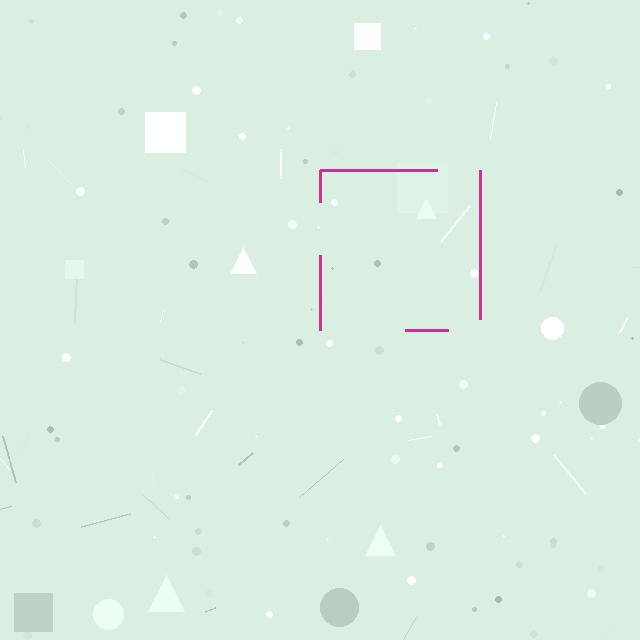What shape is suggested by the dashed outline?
The dashed outline suggests a square.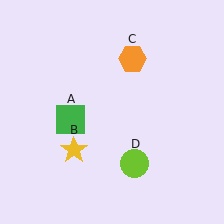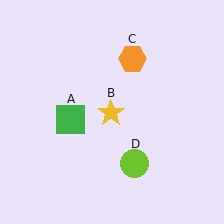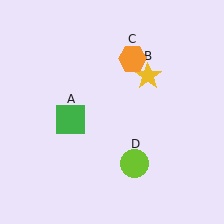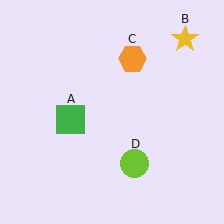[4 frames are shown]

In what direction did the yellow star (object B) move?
The yellow star (object B) moved up and to the right.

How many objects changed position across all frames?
1 object changed position: yellow star (object B).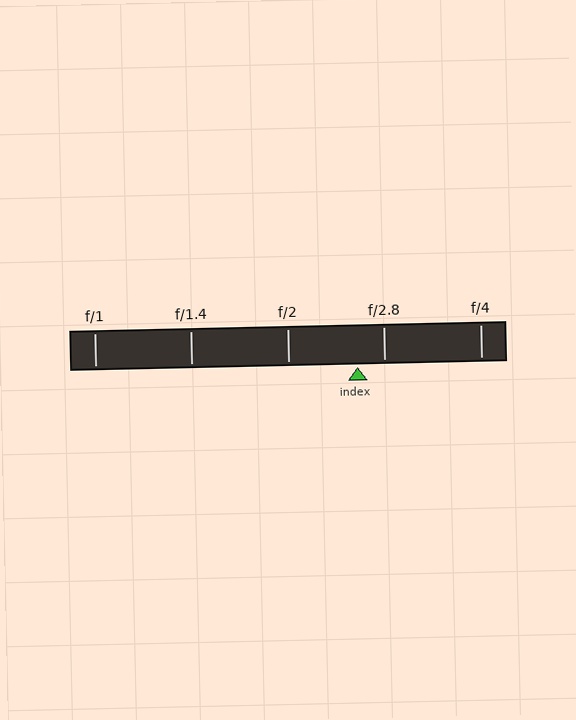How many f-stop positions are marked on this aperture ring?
There are 5 f-stop positions marked.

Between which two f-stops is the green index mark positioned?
The index mark is between f/2 and f/2.8.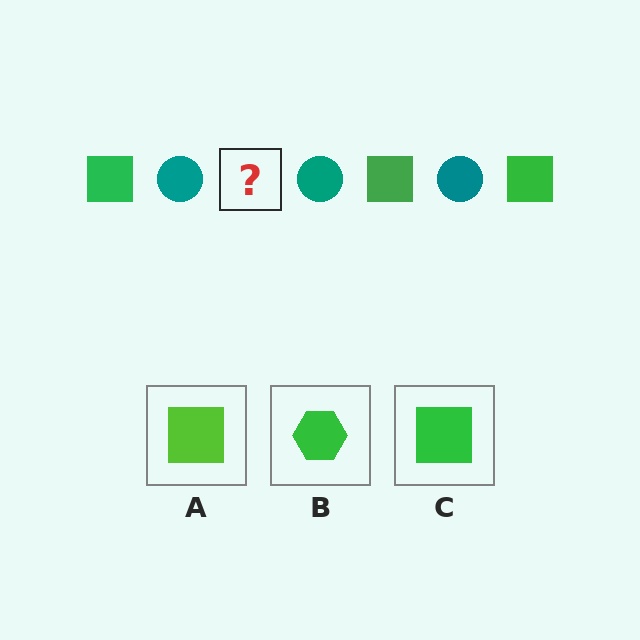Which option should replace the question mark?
Option C.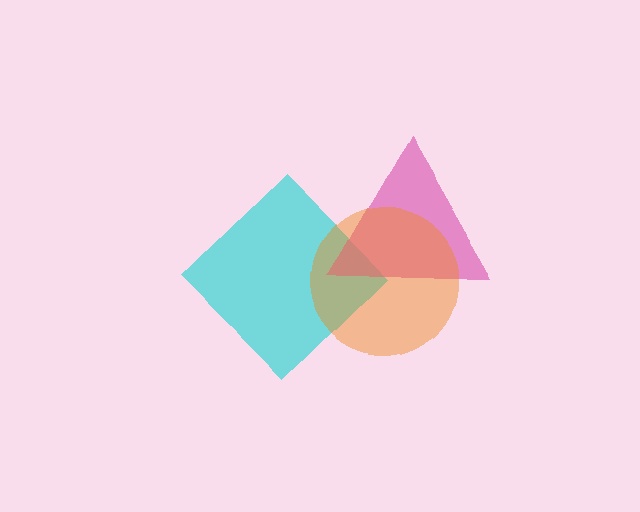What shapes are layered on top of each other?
The layered shapes are: a cyan diamond, a pink triangle, an orange circle.